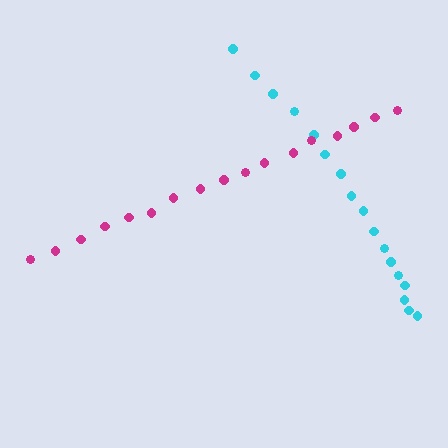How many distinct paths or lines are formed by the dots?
There are 2 distinct paths.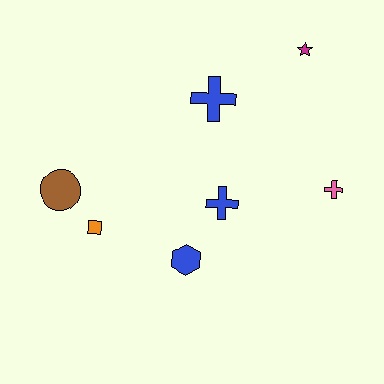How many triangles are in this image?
There are no triangles.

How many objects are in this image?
There are 7 objects.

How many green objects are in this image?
There are no green objects.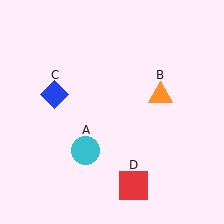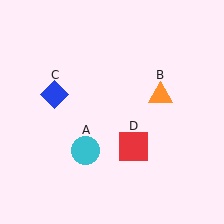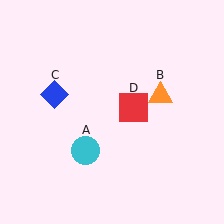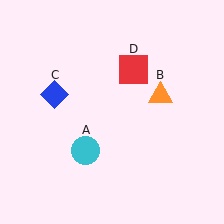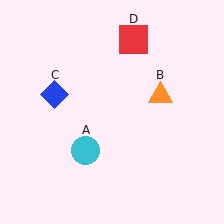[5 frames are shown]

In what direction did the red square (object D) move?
The red square (object D) moved up.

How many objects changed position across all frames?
1 object changed position: red square (object D).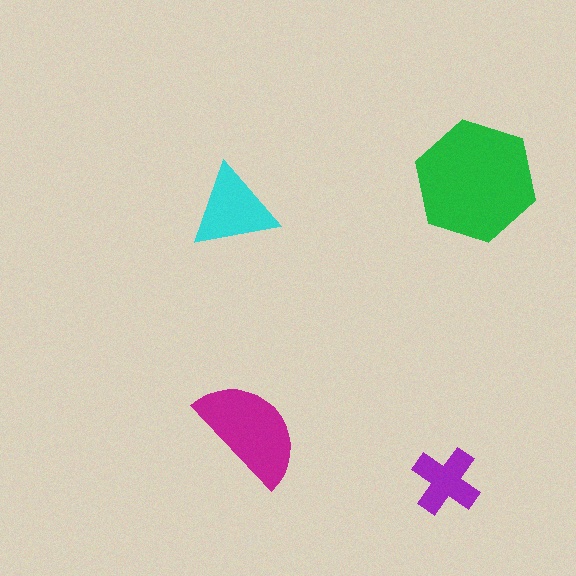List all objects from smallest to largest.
The purple cross, the cyan triangle, the magenta semicircle, the green hexagon.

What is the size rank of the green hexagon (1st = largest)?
1st.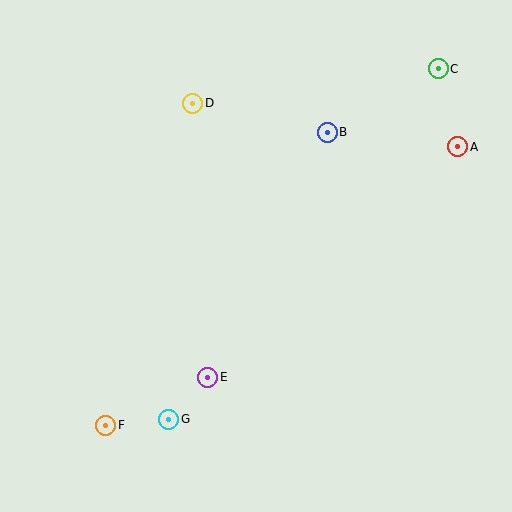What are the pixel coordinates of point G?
Point G is at (169, 419).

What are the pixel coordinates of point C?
Point C is at (438, 69).